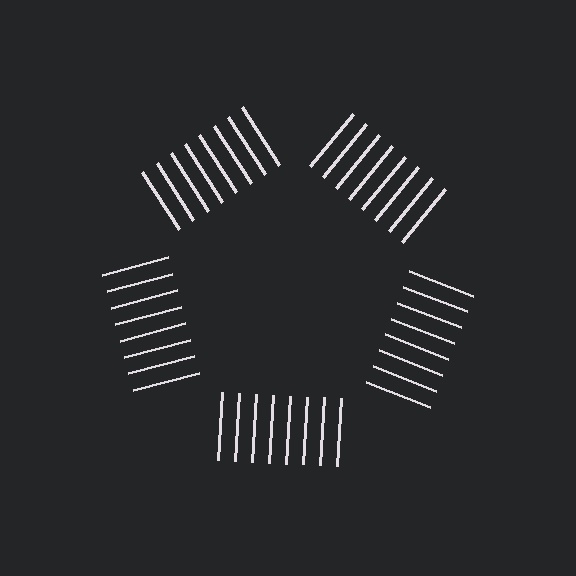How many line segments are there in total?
40 — 8 along each of the 5 edges.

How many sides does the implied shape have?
5 sides — the line-ends trace a pentagon.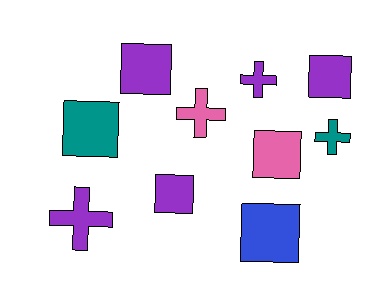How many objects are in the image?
There are 10 objects.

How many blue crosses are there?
There are no blue crosses.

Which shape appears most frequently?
Square, with 6 objects.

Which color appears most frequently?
Purple, with 5 objects.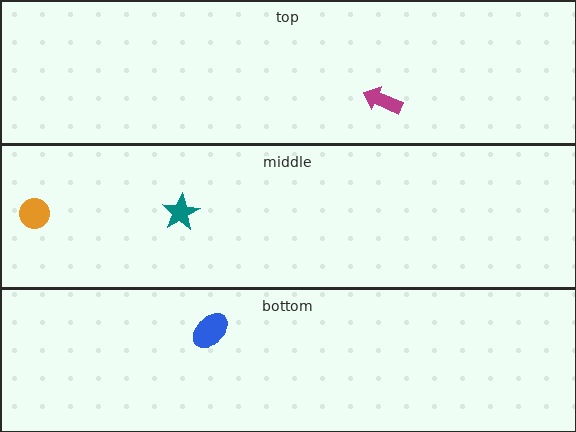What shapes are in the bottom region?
The blue ellipse.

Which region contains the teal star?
The middle region.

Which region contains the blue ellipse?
The bottom region.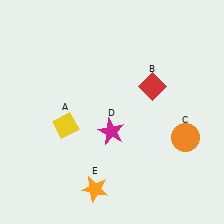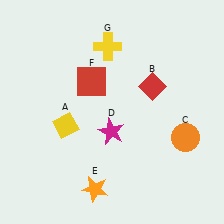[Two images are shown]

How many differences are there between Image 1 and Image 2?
There are 2 differences between the two images.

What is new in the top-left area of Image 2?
A red square (F) was added in the top-left area of Image 2.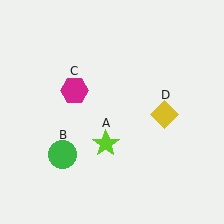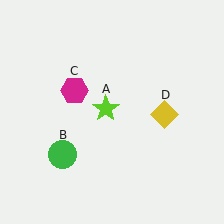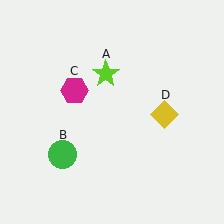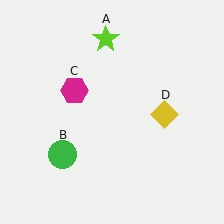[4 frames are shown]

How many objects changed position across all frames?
1 object changed position: lime star (object A).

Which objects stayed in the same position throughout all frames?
Green circle (object B) and magenta hexagon (object C) and yellow diamond (object D) remained stationary.